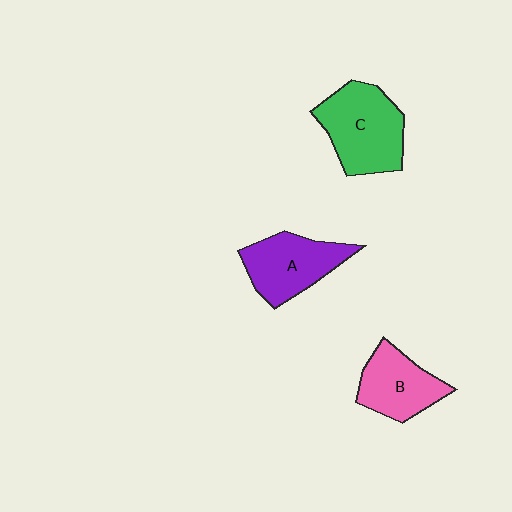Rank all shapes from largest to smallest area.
From largest to smallest: C (green), A (purple), B (pink).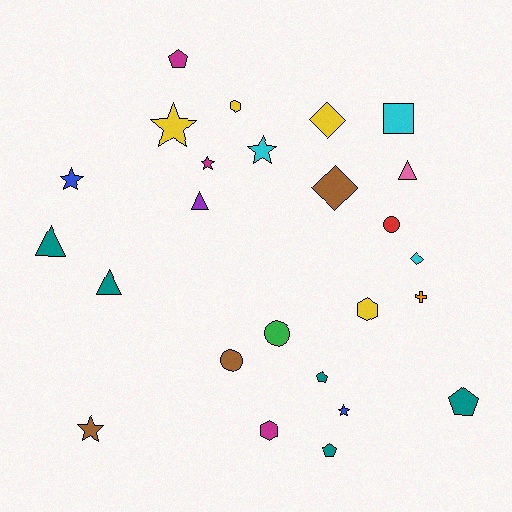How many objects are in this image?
There are 25 objects.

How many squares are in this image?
There is 1 square.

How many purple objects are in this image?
There is 1 purple object.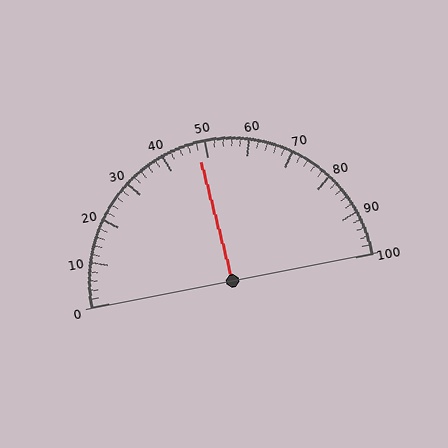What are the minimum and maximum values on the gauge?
The gauge ranges from 0 to 100.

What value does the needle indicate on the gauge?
The needle indicates approximately 48.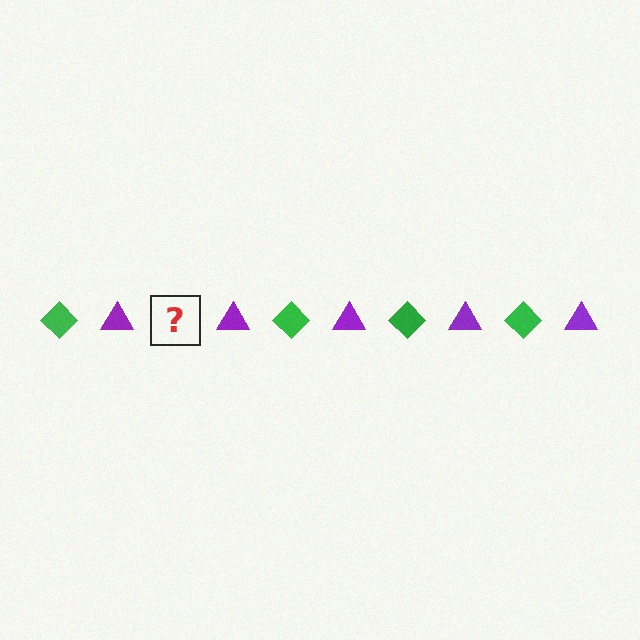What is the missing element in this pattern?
The missing element is a green diamond.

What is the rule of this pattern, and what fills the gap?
The rule is that the pattern alternates between green diamond and purple triangle. The gap should be filled with a green diamond.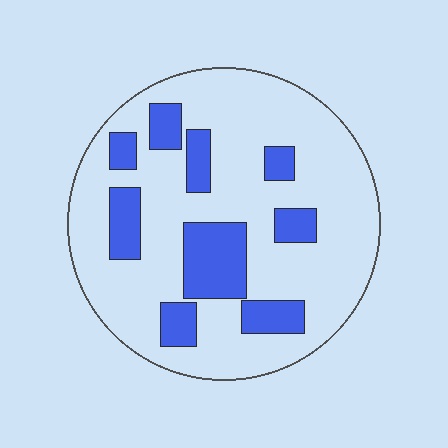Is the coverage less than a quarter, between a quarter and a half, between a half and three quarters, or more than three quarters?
Less than a quarter.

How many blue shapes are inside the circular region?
9.